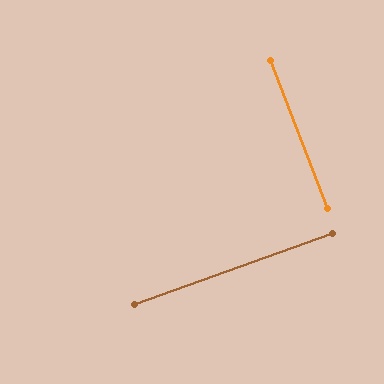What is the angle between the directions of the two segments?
Approximately 89 degrees.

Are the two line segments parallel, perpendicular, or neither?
Perpendicular — they meet at approximately 89°.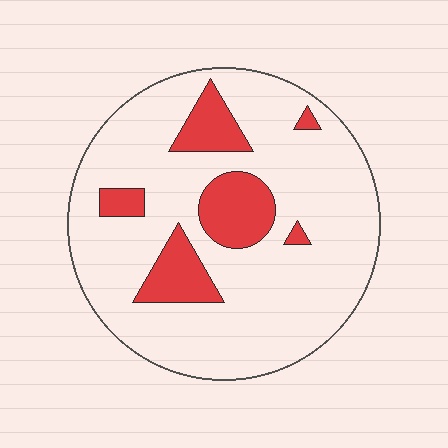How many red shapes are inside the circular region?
6.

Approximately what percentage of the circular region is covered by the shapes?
Approximately 20%.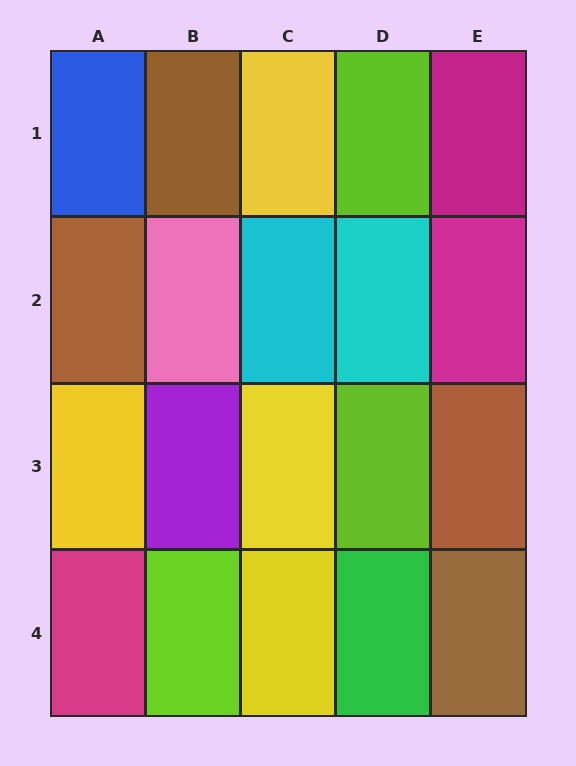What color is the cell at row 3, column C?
Yellow.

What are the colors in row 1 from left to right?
Blue, brown, yellow, lime, magenta.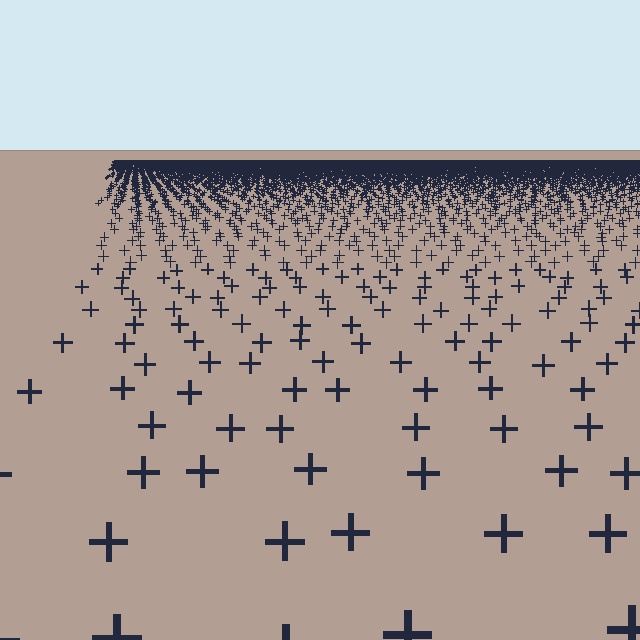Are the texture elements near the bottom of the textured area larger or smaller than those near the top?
Larger. Near the bottom, elements are closer to the viewer and appear at a bigger on-screen size.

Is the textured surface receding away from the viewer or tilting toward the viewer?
The surface is receding away from the viewer. Texture elements get smaller and denser toward the top.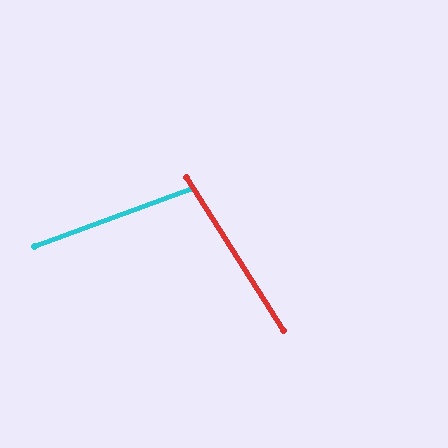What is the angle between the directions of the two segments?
Approximately 78 degrees.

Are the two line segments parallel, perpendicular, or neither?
Neither parallel nor perpendicular — they differ by about 78°.